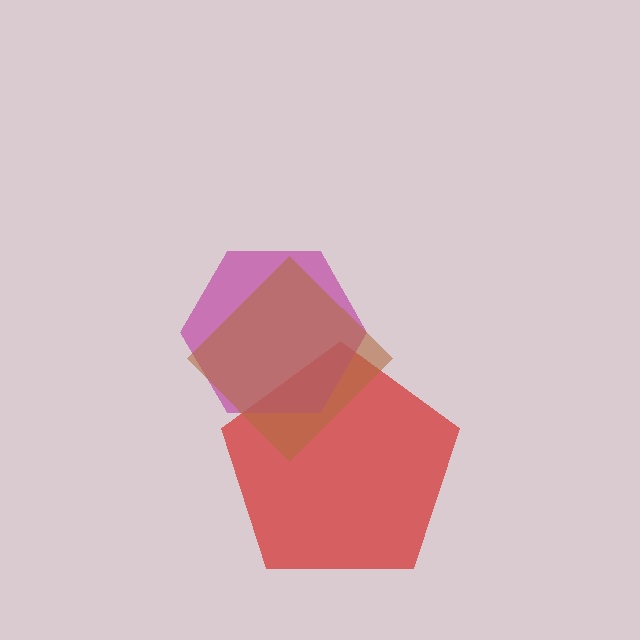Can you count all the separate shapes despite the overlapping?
Yes, there are 3 separate shapes.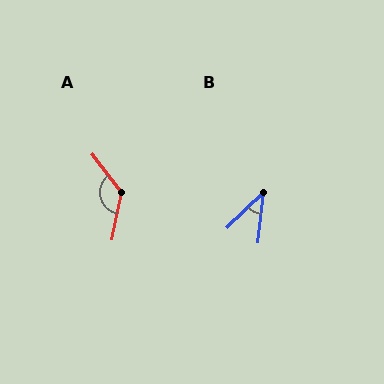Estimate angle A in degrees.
Approximately 130 degrees.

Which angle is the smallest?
B, at approximately 39 degrees.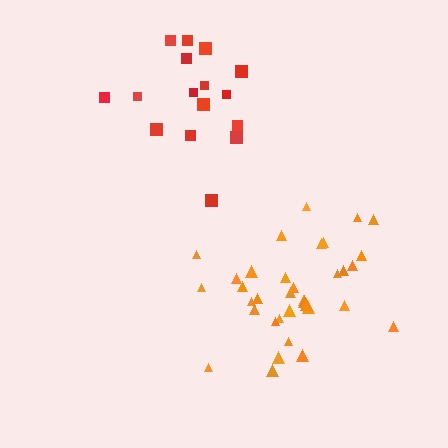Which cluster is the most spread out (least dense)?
Red.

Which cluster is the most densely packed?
Orange.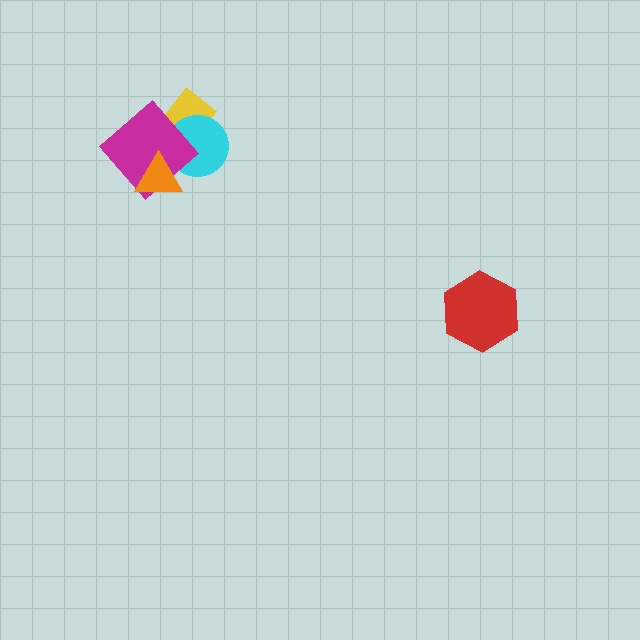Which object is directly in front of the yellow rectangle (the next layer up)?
The cyan circle is directly in front of the yellow rectangle.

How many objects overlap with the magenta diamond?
3 objects overlap with the magenta diamond.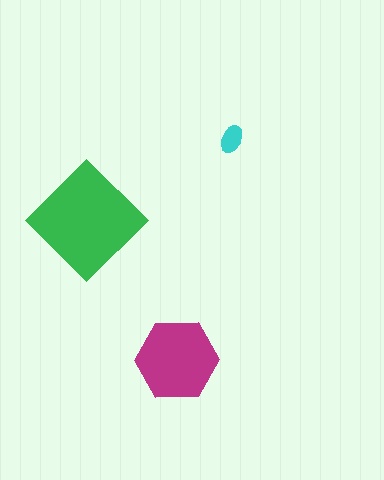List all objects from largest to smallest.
The green diamond, the magenta hexagon, the cyan ellipse.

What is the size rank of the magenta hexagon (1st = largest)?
2nd.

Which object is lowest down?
The magenta hexagon is bottommost.